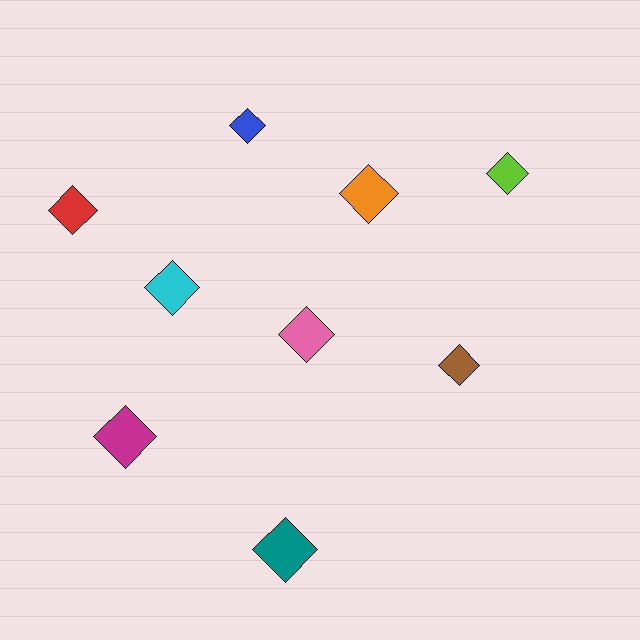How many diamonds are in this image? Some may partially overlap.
There are 9 diamonds.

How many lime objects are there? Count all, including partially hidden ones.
There is 1 lime object.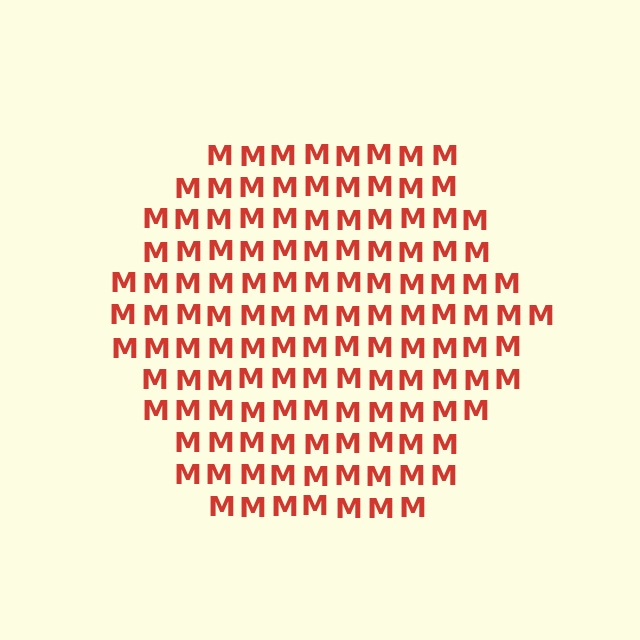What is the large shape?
The large shape is a hexagon.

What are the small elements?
The small elements are letter M's.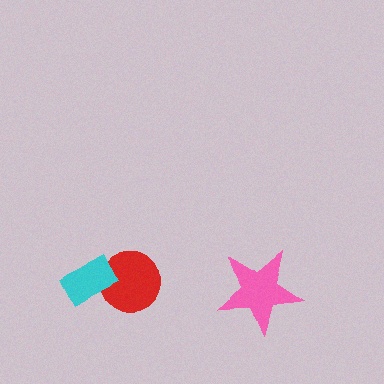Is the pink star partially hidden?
No, no other shape covers it.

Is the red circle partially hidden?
Yes, it is partially covered by another shape.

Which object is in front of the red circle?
The cyan rectangle is in front of the red circle.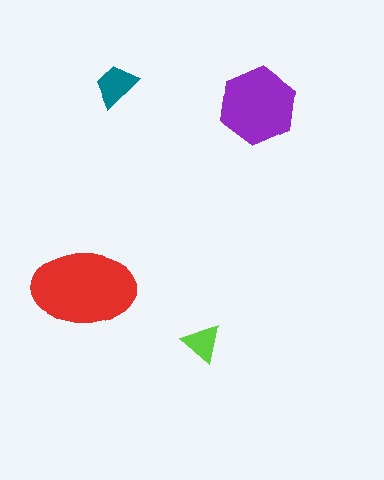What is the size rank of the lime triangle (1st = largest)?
4th.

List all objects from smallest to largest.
The lime triangle, the teal trapezoid, the purple hexagon, the red ellipse.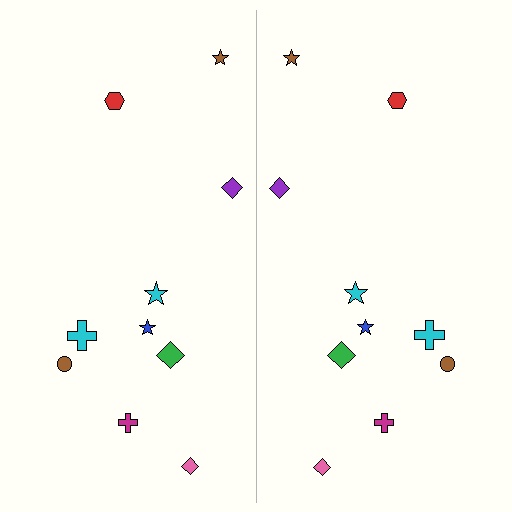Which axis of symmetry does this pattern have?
The pattern has a vertical axis of symmetry running through the center of the image.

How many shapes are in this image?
There are 20 shapes in this image.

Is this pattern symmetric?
Yes, this pattern has bilateral (reflection) symmetry.